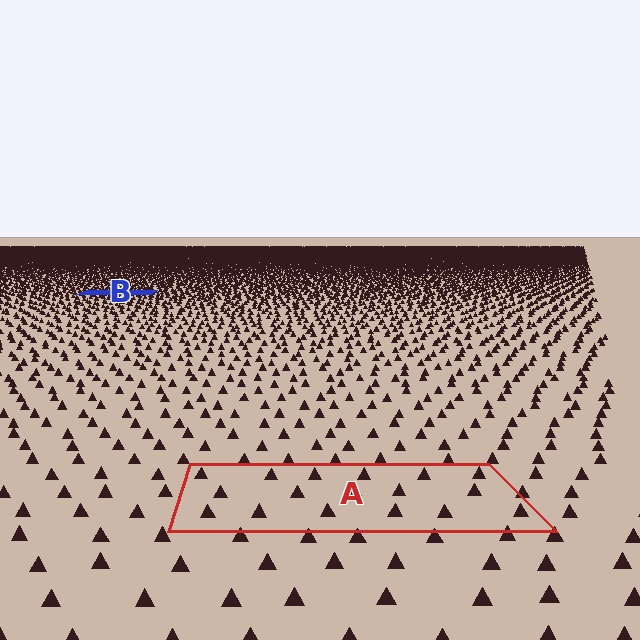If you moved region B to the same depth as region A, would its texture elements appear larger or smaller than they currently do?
They would appear larger. At a closer depth, the same texture elements are projected at a bigger on-screen size.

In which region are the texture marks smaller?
The texture marks are smaller in region B, because it is farther away.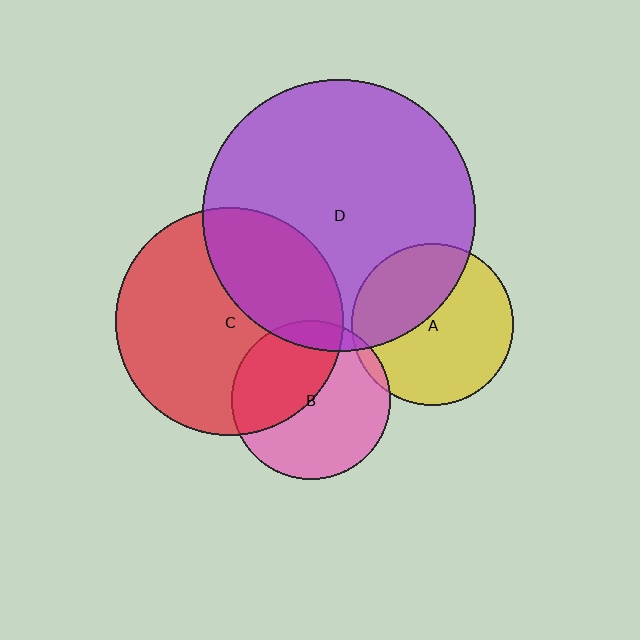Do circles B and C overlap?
Yes.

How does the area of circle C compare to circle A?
Approximately 2.0 times.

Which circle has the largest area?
Circle D (purple).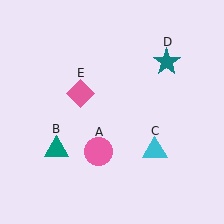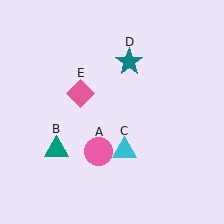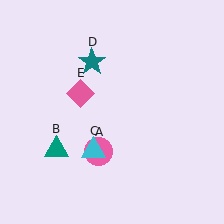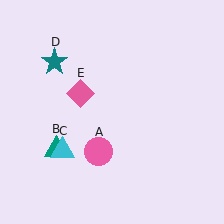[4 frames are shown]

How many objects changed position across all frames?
2 objects changed position: cyan triangle (object C), teal star (object D).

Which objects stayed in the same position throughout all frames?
Pink circle (object A) and teal triangle (object B) and pink diamond (object E) remained stationary.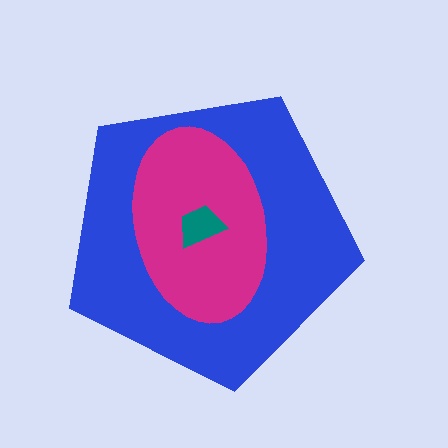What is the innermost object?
The teal trapezoid.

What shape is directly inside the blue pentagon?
The magenta ellipse.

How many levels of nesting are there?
3.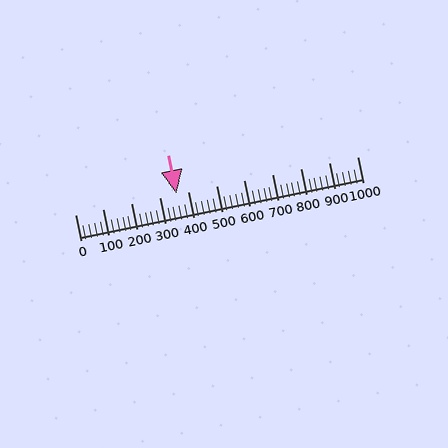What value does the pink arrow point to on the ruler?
The pink arrow points to approximately 358.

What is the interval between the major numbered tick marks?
The major tick marks are spaced 100 units apart.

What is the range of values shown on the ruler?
The ruler shows values from 0 to 1000.